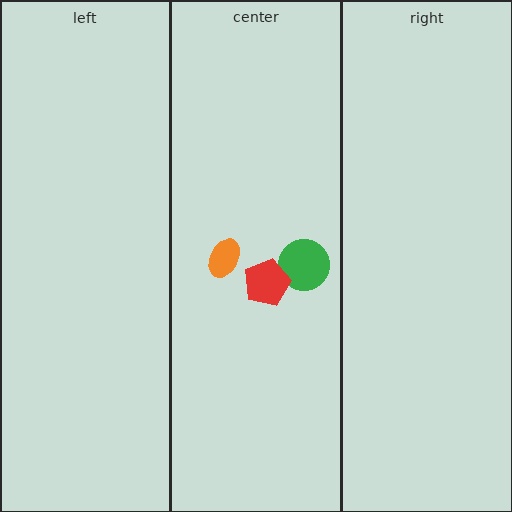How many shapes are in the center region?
3.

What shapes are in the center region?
The green circle, the red pentagon, the orange ellipse.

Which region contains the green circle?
The center region.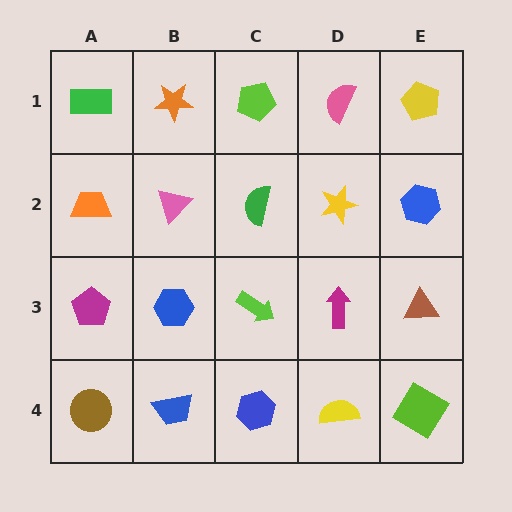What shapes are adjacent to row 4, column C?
A lime arrow (row 3, column C), a blue trapezoid (row 4, column B), a yellow semicircle (row 4, column D).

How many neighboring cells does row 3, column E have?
3.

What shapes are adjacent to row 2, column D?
A pink semicircle (row 1, column D), a magenta arrow (row 3, column D), a green semicircle (row 2, column C), a blue hexagon (row 2, column E).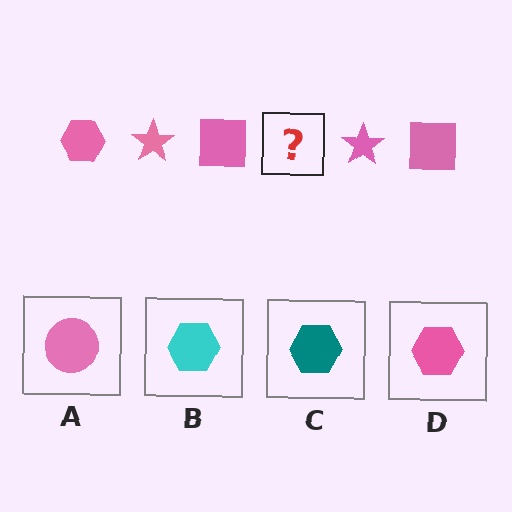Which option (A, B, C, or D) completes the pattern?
D.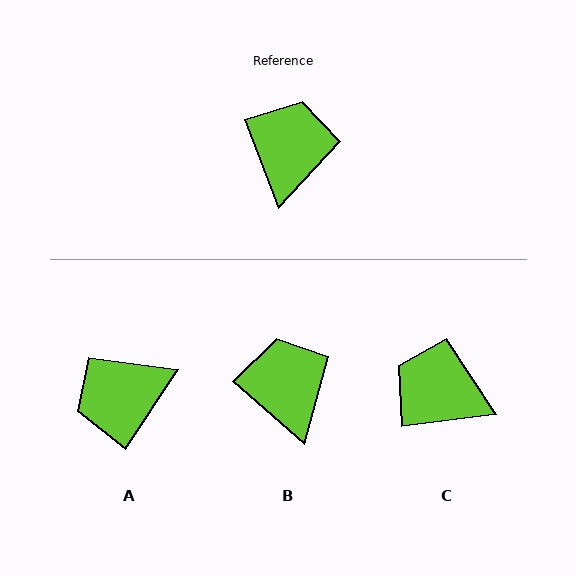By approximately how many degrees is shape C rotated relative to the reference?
Approximately 76 degrees counter-clockwise.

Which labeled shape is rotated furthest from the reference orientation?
A, about 125 degrees away.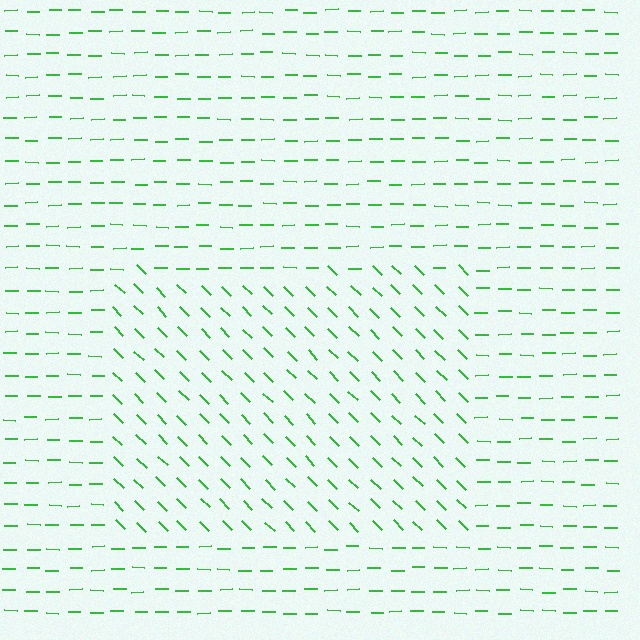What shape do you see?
I see a rectangle.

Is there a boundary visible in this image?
Yes, there is a texture boundary formed by a change in line orientation.